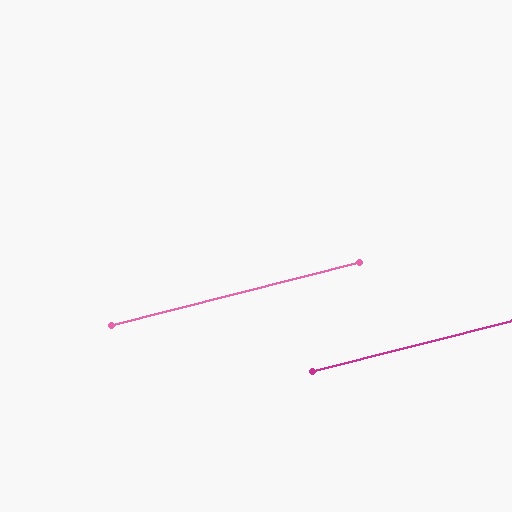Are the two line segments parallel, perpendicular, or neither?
Parallel — their directions differ by only 0.2°.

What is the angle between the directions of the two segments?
Approximately 0 degrees.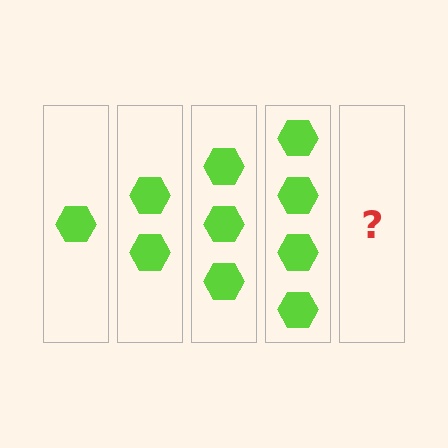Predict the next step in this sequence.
The next step is 5 hexagons.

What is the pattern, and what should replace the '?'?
The pattern is that each step adds one more hexagon. The '?' should be 5 hexagons.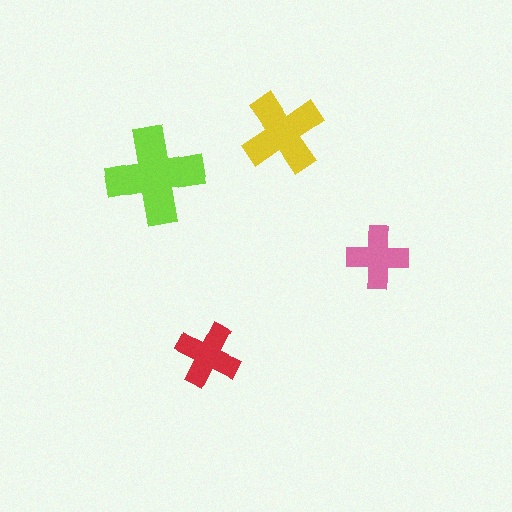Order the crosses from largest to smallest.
the lime one, the yellow one, the red one, the pink one.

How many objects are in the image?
There are 4 objects in the image.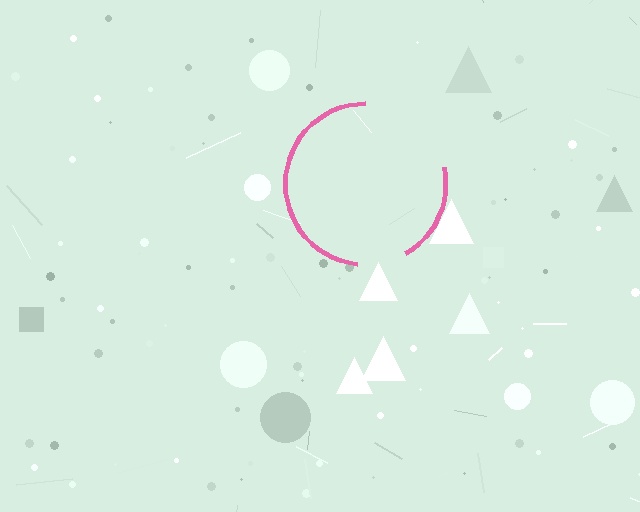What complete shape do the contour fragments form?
The contour fragments form a circle.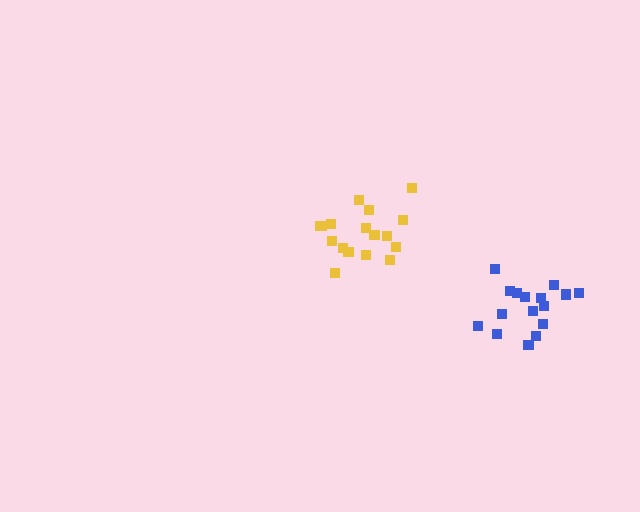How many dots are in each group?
Group 1: 18 dots, Group 2: 16 dots (34 total).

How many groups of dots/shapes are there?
There are 2 groups.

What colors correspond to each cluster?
The clusters are colored: yellow, blue.